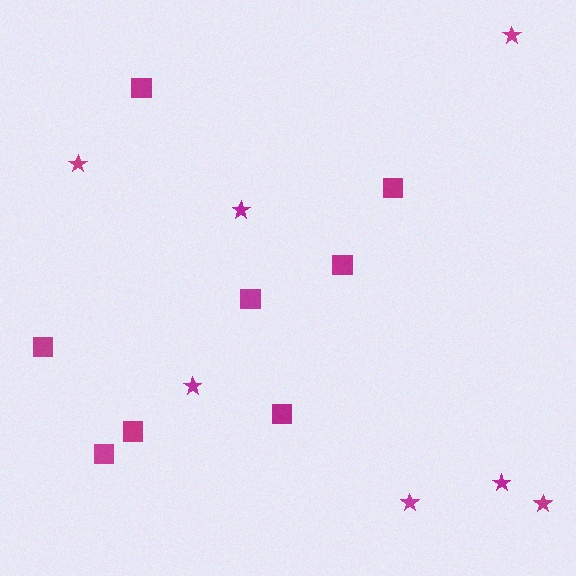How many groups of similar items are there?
There are 2 groups: one group of squares (8) and one group of stars (7).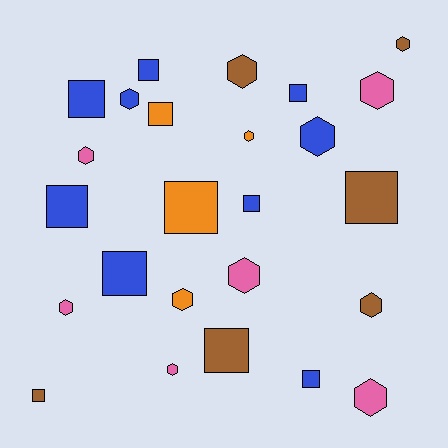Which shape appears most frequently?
Hexagon, with 13 objects.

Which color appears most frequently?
Blue, with 9 objects.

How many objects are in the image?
There are 25 objects.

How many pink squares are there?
There are no pink squares.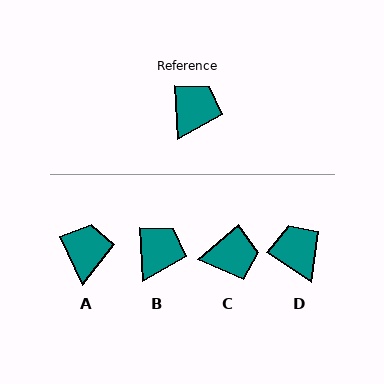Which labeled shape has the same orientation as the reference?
B.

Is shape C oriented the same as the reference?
No, it is off by about 53 degrees.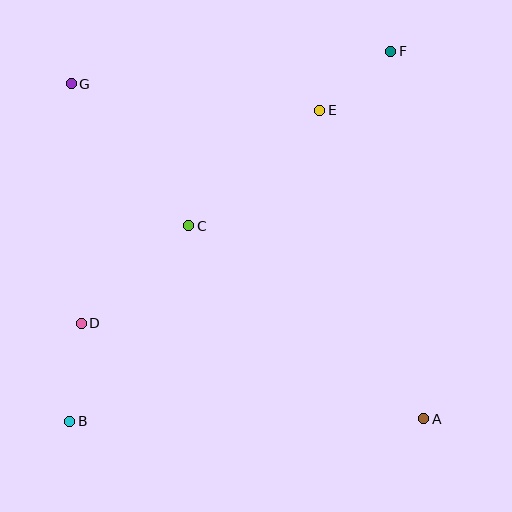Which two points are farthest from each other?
Points B and F are farthest from each other.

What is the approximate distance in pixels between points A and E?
The distance between A and E is approximately 326 pixels.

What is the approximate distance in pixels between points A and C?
The distance between A and C is approximately 304 pixels.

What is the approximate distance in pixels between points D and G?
The distance between D and G is approximately 240 pixels.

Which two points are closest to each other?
Points E and F are closest to each other.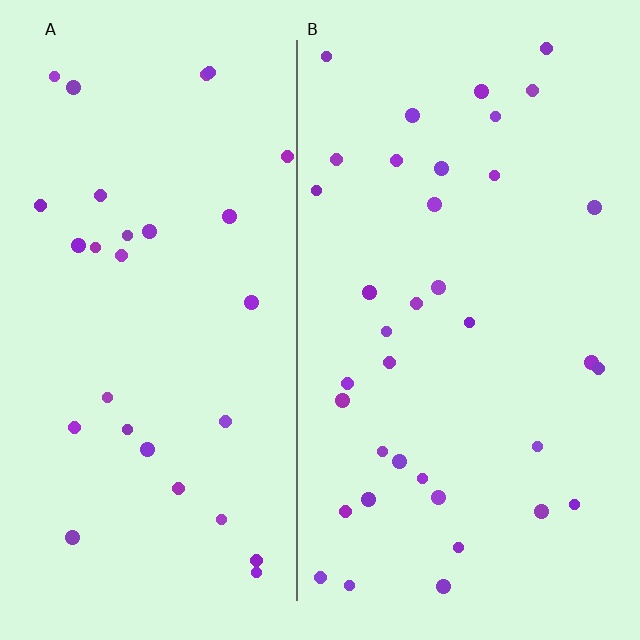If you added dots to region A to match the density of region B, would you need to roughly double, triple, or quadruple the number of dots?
Approximately double.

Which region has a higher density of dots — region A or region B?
B (the right).